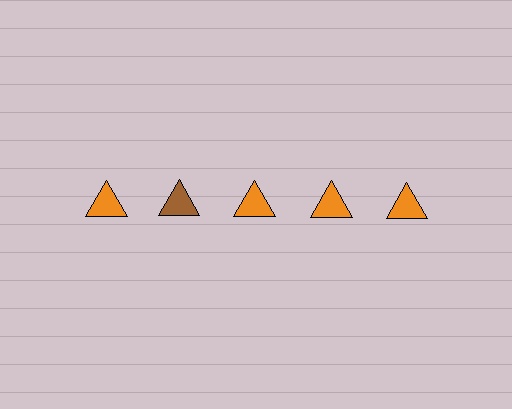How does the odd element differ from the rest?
It has a different color: brown instead of orange.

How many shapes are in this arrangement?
There are 5 shapes arranged in a grid pattern.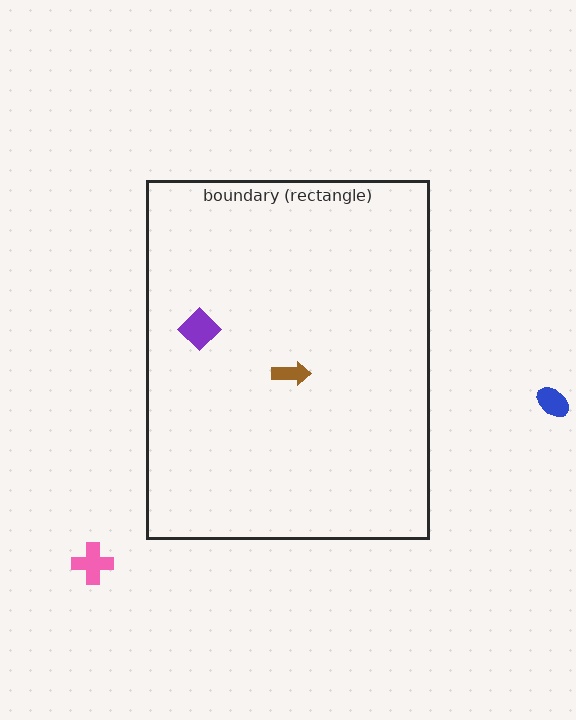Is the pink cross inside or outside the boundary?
Outside.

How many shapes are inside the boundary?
2 inside, 2 outside.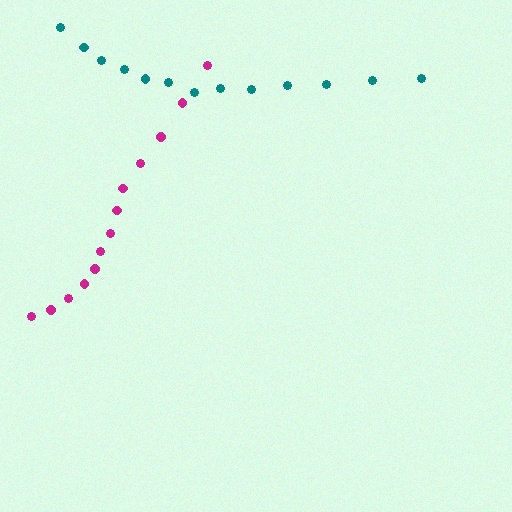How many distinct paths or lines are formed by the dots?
There are 2 distinct paths.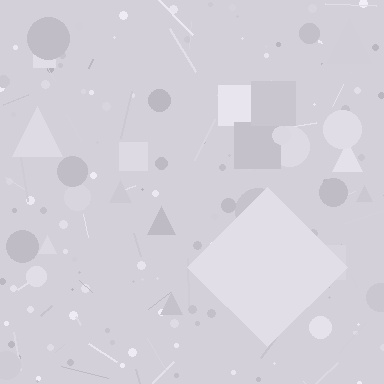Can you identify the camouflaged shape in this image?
The camouflaged shape is a diamond.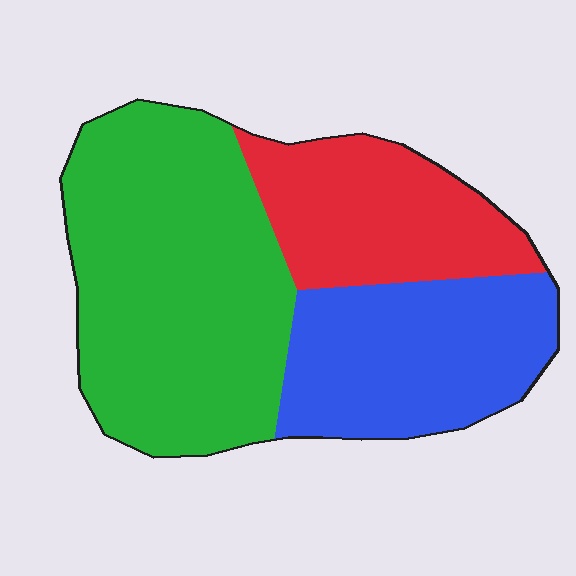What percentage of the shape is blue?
Blue covers roughly 30% of the shape.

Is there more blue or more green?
Green.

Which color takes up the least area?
Red, at roughly 25%.